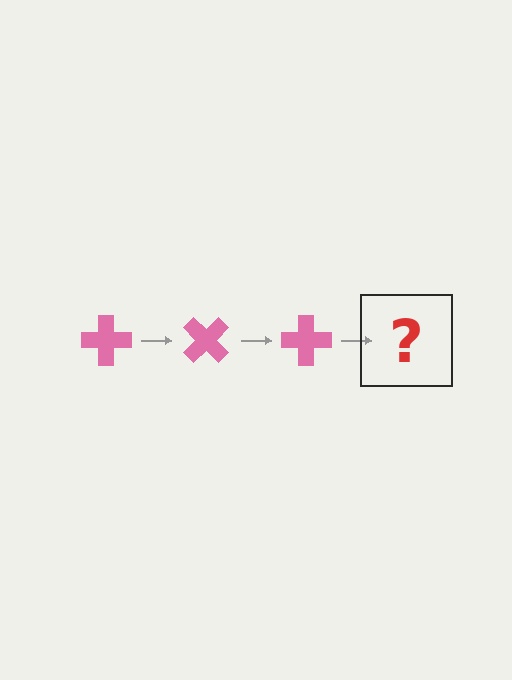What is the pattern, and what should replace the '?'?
The pattern is that the cross rotates 45 degrees each step. The '?' should be a pink cross rotated 135 degrees.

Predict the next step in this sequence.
The next step is a pink cross rotated 135 degrees.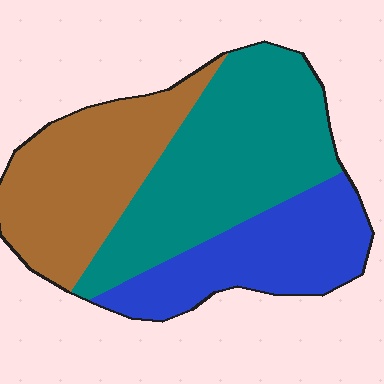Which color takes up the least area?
Blue, at roughly 25%.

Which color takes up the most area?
Teal, at roughly 40%.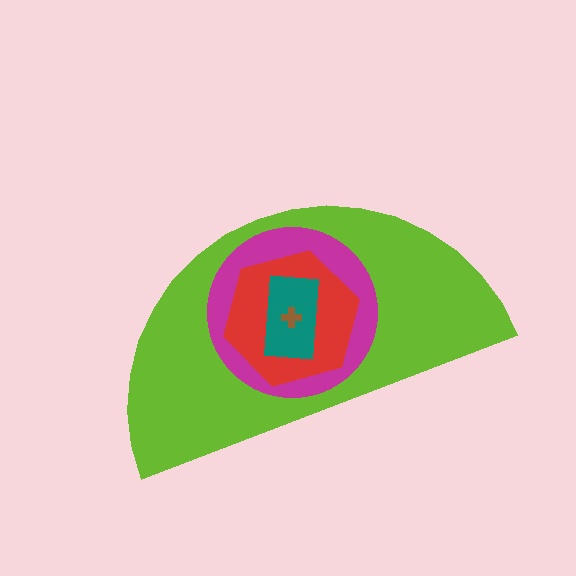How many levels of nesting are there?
5.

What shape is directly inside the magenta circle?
The red hexagon.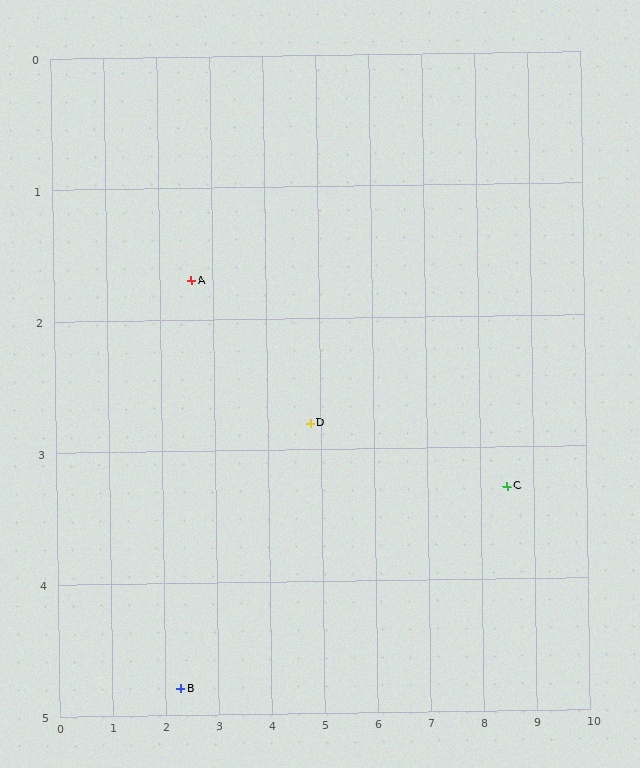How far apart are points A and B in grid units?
Points A and B are about 3.1 grid units apart.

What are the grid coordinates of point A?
Point A is at approximately (2.6, 1.7).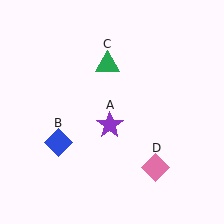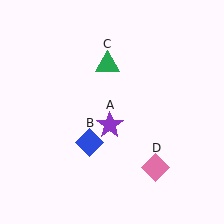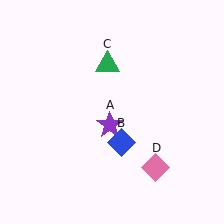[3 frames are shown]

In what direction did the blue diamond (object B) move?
The blue diamond (object B) moved right.